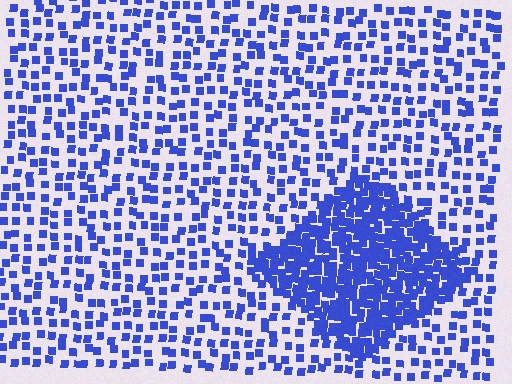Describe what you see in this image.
The image contains small blue elements arranged at two different densities. A diamond-shaped region is visible where the elements are more densely packed than the surrounding area.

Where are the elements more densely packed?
The elements are more densely packed inside the diamond boundary.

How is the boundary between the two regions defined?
The boundary is defined by a change in element density (approximately 2.9x ratio). All elements are the same color, size, and shape.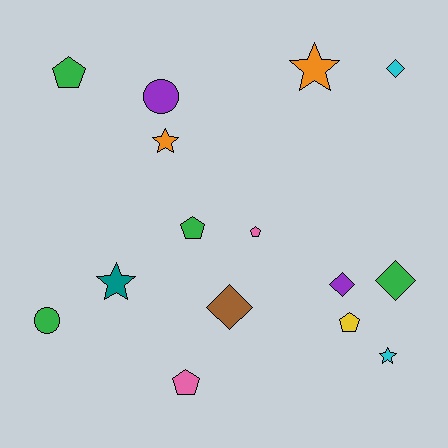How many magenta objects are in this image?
There are no magenta objects.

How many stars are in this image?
There are 4 stars.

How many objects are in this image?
There are 15 objects.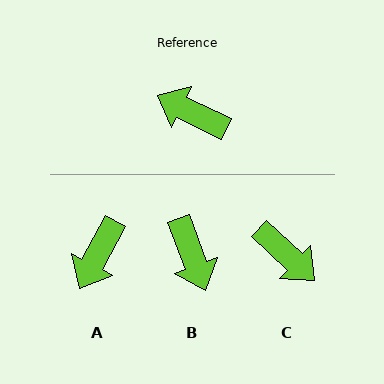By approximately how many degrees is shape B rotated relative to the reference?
Approximately 137 degrees counter-clockwise.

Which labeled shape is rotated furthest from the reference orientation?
C, about 163 degrees away.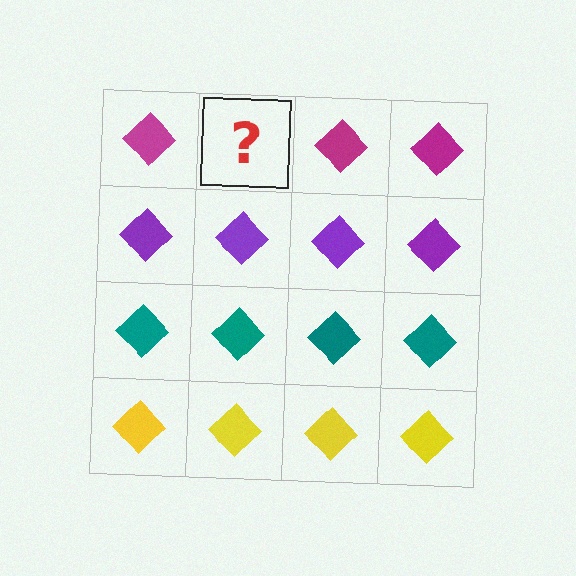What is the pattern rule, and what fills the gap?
The rule is that each row has a consistent color. The gap should be filled with a magenta diamond.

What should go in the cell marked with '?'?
The missing cell should contain a magenta diamond.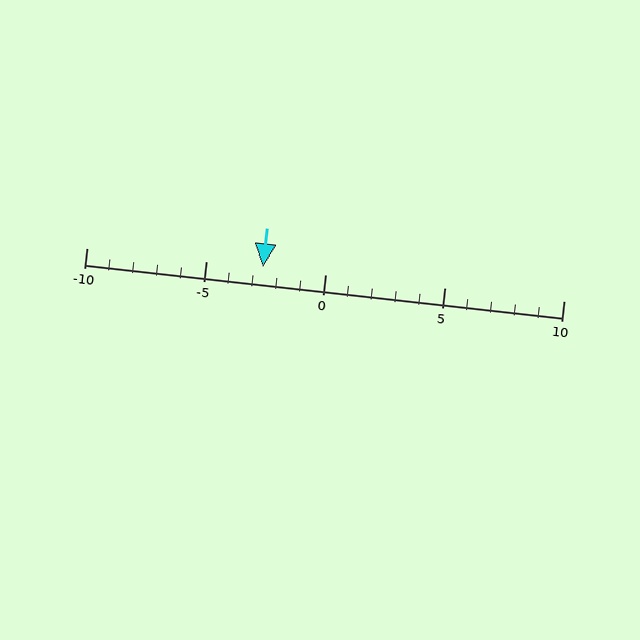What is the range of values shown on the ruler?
The ruler shows values from -10 to 10.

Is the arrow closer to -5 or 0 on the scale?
The arrow is closer to -5.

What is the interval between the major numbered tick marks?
The major tick marks are spaced 5 units apart.